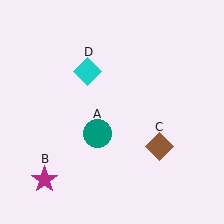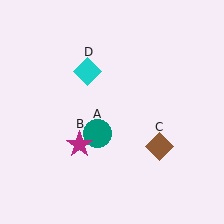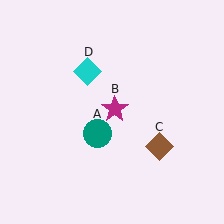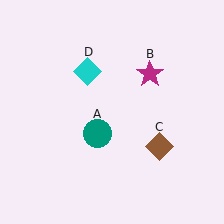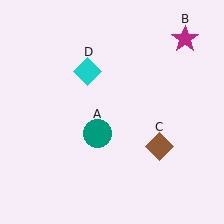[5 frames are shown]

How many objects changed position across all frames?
1 object changed position: magenta star (object B).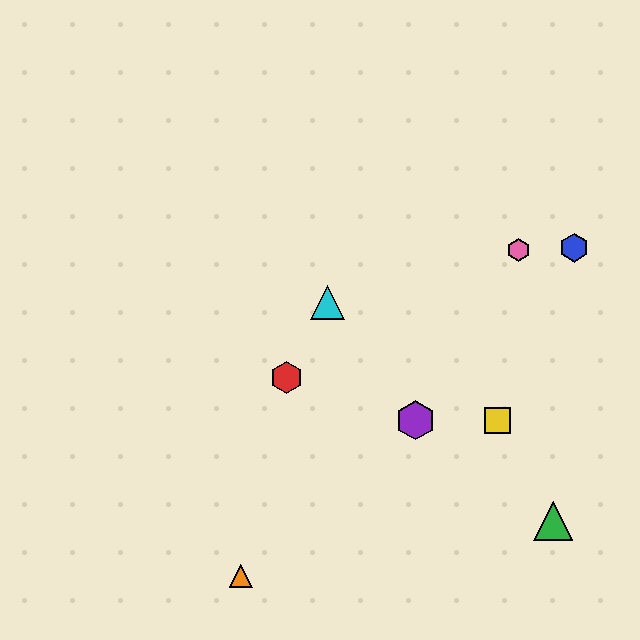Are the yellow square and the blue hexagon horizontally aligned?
No, the yellow square is at y≈420 and the blue hexagon is at y≈248.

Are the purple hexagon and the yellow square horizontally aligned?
Yes, both are at y≈420.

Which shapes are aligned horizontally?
The yellow square, the purple hexagon are aligned horizontally.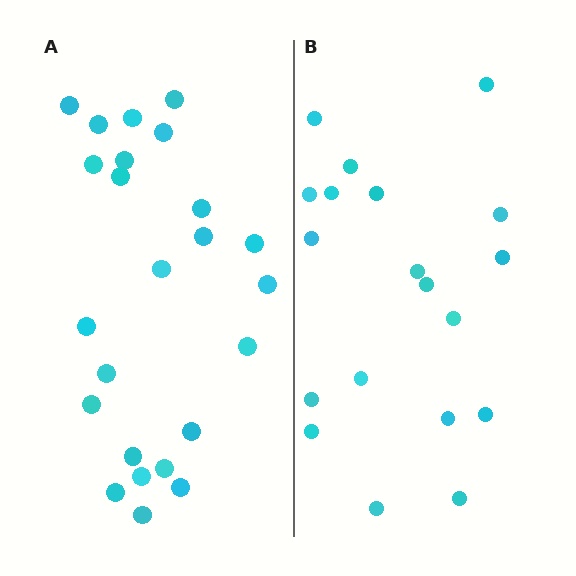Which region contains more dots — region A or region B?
Region A (the left region) has more dots.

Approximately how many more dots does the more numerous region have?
Region A has about 5 more dots than region B.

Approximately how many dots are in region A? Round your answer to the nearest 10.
About 20 dots. (The exact count is 24, which rounds to 20.)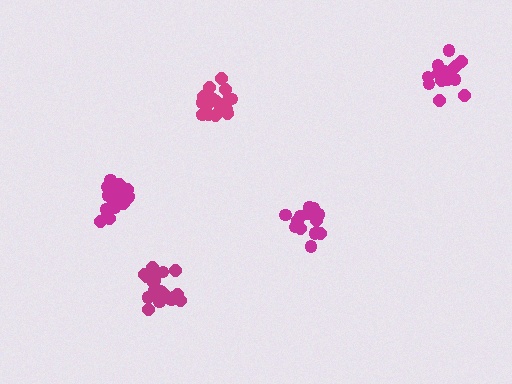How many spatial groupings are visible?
There are 5 spatial groupings.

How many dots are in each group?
Group 1: 19 dots, Group 2: 17 dots, Group 3: 16 dots, Group 4: 16 dots, Group 5: 18 dots (86 total).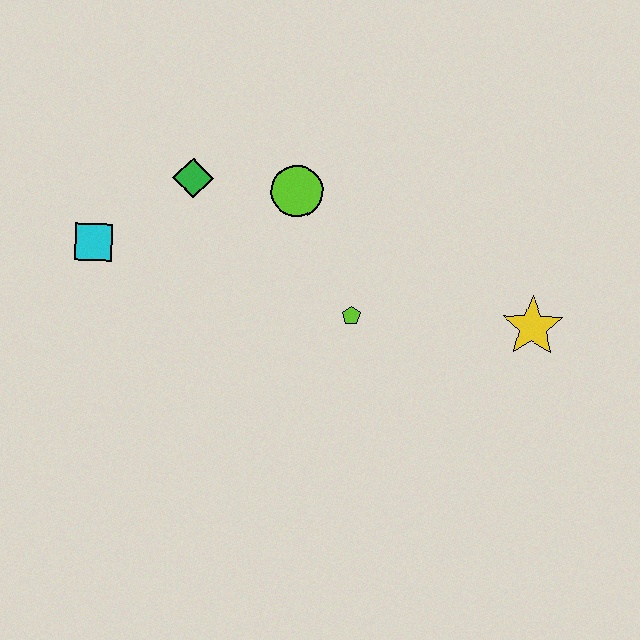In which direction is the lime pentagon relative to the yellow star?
The lime pentagon is to the left of the yellow star.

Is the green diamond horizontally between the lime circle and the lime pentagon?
No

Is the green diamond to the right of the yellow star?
No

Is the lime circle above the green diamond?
No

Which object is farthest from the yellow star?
The cyan square is farthest from the yellow star.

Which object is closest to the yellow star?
The lime pentagon is closest to the yellow star.